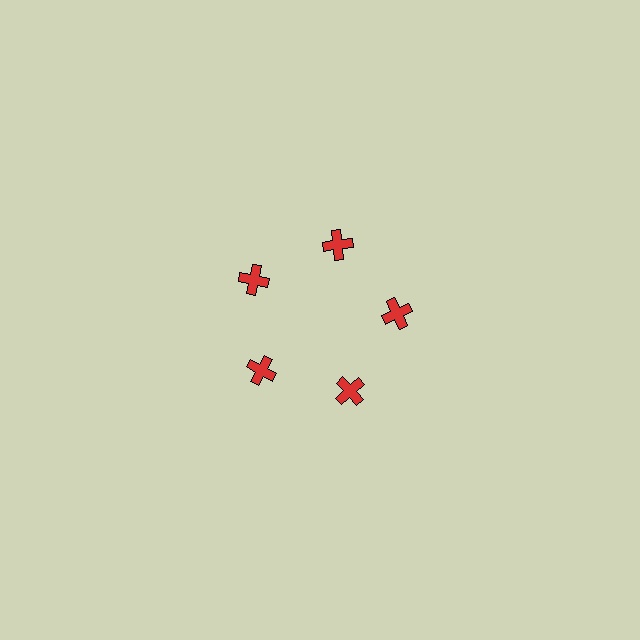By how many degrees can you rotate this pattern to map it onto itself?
The pattern maps onto itself every 72 degrees of rotation.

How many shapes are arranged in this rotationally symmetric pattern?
There are 5 shapes, arranged in 5 groups of 1.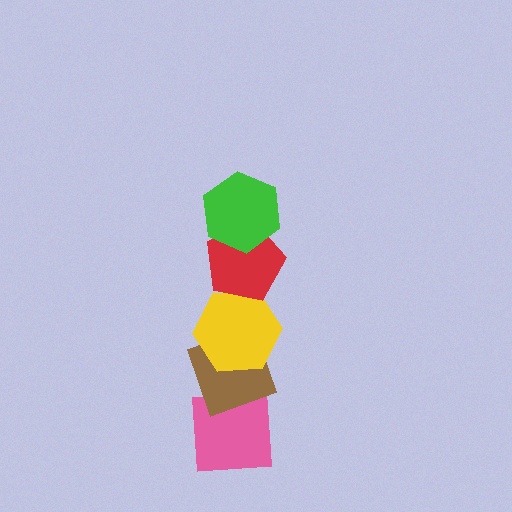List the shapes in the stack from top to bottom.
From top to bottom: the green hexagon, the red pentagon, the yellow hexagon, the brown diamond, the pink square.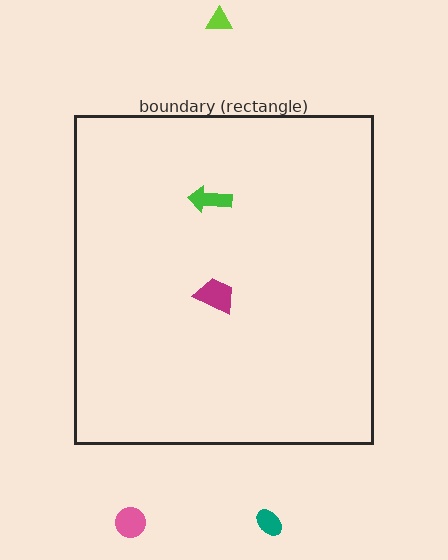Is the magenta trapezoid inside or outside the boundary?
Inside.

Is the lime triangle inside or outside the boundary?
Outside.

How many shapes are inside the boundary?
2 inside, 3 outside.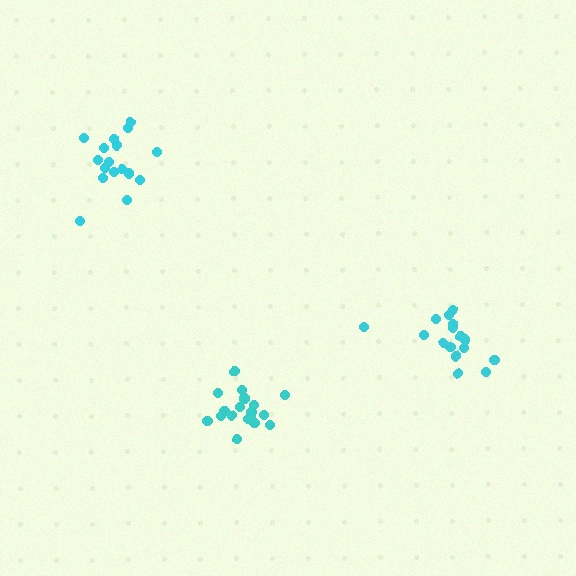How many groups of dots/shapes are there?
There are 3 groups.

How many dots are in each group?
Group 1: 18 dots, Group 2: 17 dots, Group 3: 16 dots (51 total).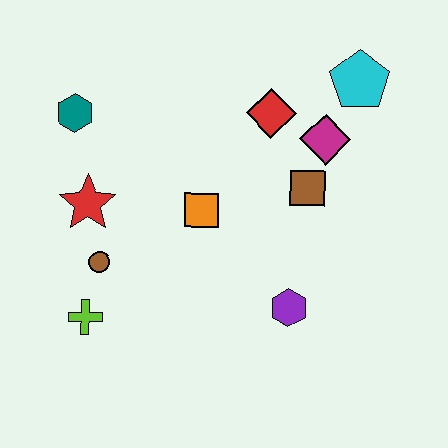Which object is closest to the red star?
The brown circle is closest to the red star.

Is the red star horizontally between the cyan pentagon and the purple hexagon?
No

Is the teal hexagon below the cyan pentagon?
Yes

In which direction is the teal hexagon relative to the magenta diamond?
The teal hexagon is to the left of the magenta diamond.